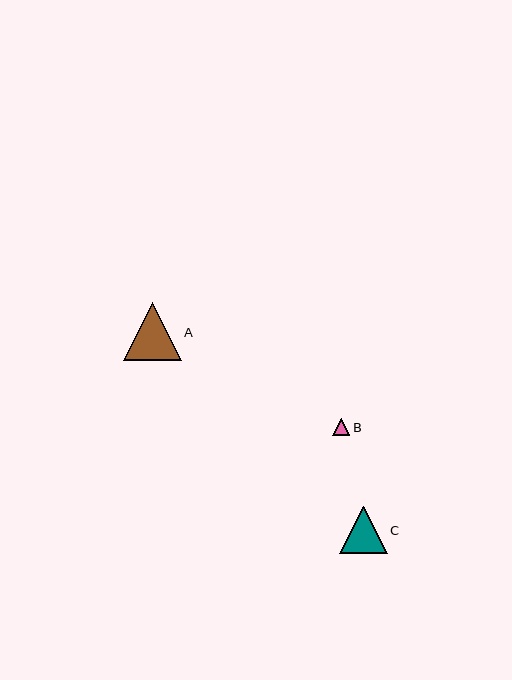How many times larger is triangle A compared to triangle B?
Triangle A is approximately 3.4 times the size of triangle B.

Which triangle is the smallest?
Triangle B is the smallest with a size of approximately 17 pixels.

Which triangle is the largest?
Triangle A is the largest with a size of approximately 58 pixels.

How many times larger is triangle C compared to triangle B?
Triangle C is approximately 2.8 times the size of triangle B.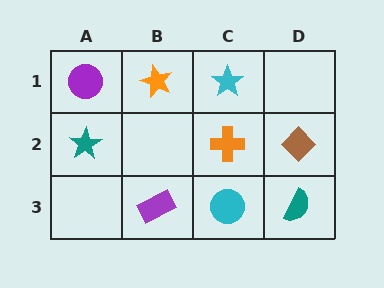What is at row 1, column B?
An orange star.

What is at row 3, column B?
A purple rectangle.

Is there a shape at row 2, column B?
No, that cell is empty.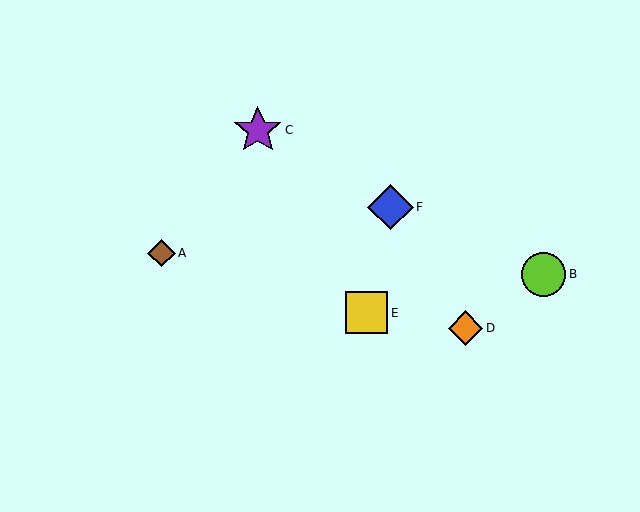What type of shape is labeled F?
Shape F is a blue diamond.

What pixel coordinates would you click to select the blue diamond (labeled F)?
Click at (391, 207) to select the blue diamond F.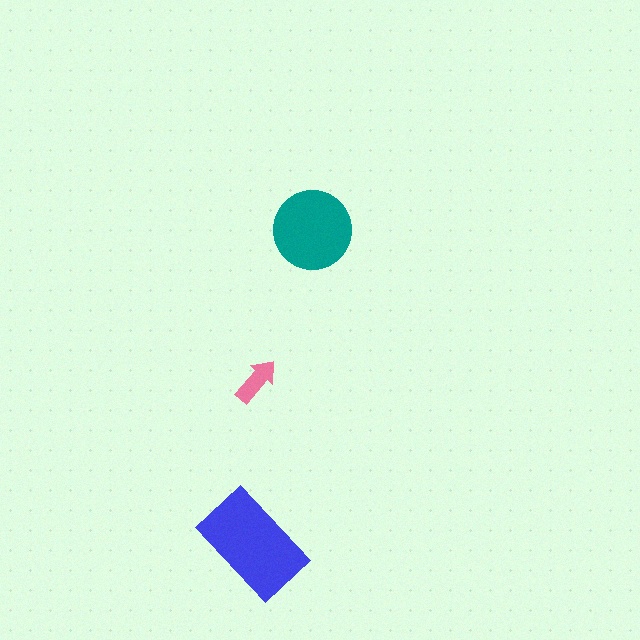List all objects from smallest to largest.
The pink arrow, the teal circle, the blue rectangle.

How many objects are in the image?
There are 3 objects in the image.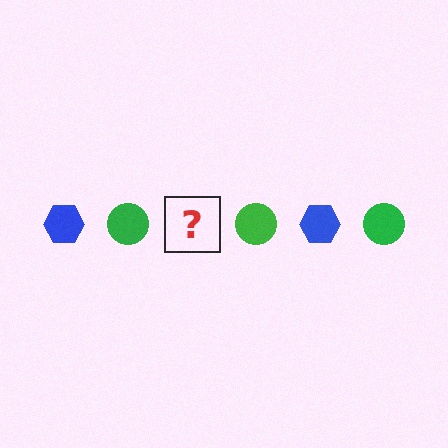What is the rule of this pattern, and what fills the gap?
The rule is that the pattern alternates between blue hexagon and green circle. The gap should be filled with a blue hexagon.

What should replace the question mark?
The question mark should be replaced with a blue hexagon.